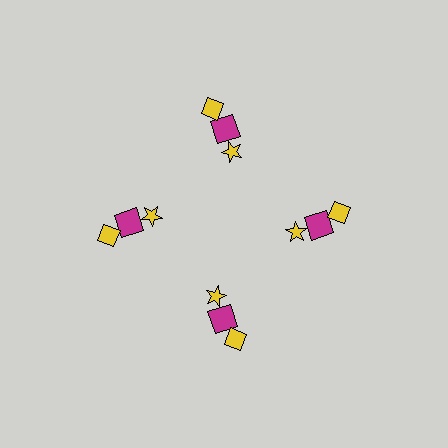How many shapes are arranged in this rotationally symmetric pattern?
There are 12 shapes, arranged in 4 groups of 3.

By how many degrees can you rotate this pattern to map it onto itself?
The pattern maps onto itself every 90 degrees of rotation.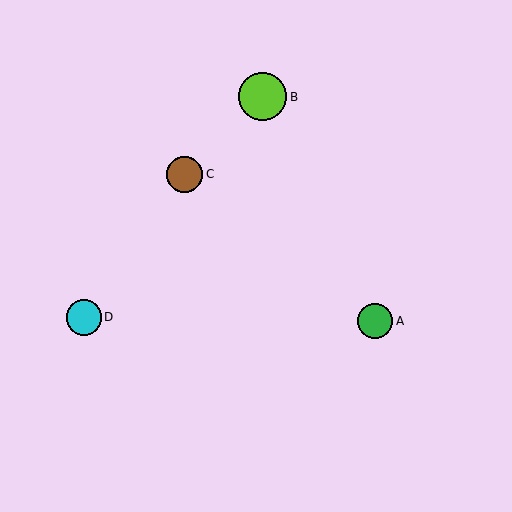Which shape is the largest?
The lime circle (labeled B) is the largest.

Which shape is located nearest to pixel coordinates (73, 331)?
The cyan circle (labeled D) at (84, 318) is nearest to that location.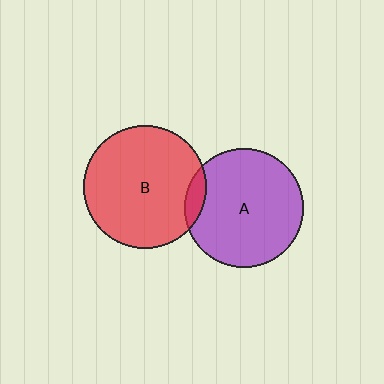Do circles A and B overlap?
Yes.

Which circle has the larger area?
Circle B (red).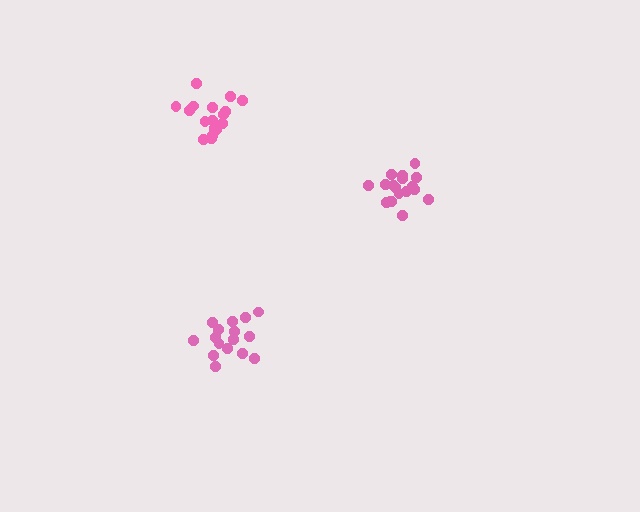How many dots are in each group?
Group 1: 17 dots, Group 2: 18 dots, Group 3: 16 dots (51 total).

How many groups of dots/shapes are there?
There are 3 groups.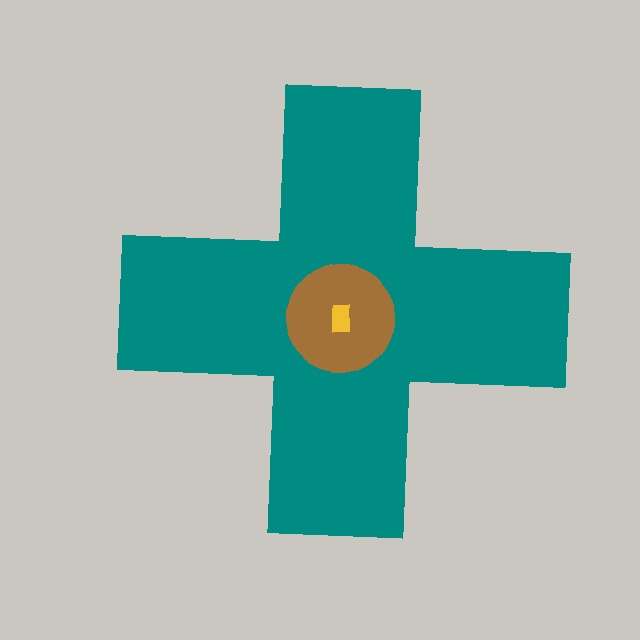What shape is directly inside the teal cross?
The brown circle.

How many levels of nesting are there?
3.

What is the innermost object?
The yellow rectangle.